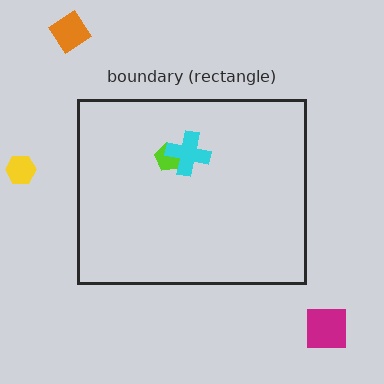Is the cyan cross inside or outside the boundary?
Inside.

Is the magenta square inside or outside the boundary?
Outside.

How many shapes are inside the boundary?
2 inside, 3 outside.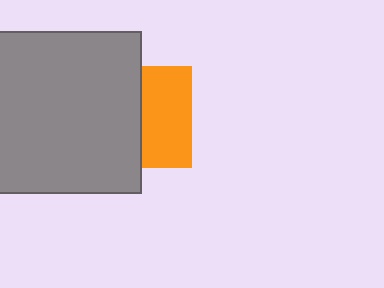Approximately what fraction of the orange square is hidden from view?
Roughly 51% of the orange square is hidden behind the gray rectangle.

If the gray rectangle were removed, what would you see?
You would see the complete orange square.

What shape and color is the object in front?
The object in front is a gray rectangle.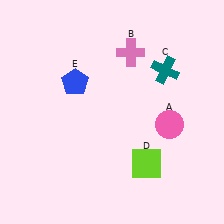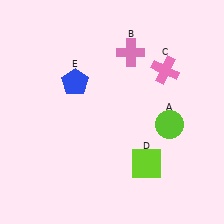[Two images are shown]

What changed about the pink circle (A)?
In Image 1, A is pink. In Image 2, it changed to lime.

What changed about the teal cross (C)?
In Image 1, C is teal. In Image 2, it changed to pink.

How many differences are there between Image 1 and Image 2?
There are 2 differences between the two images.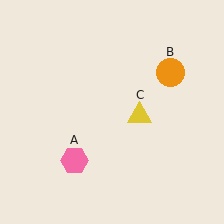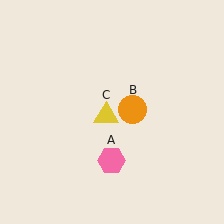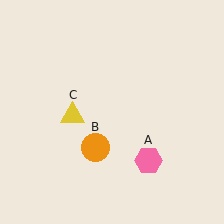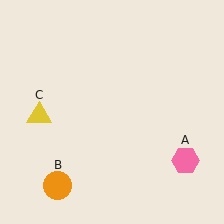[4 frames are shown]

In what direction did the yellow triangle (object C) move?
The yellow triangle (object C) moved left.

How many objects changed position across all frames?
3 objects changed position: pink hexagon (object A), orange circle (object B), yellow triangle (object C).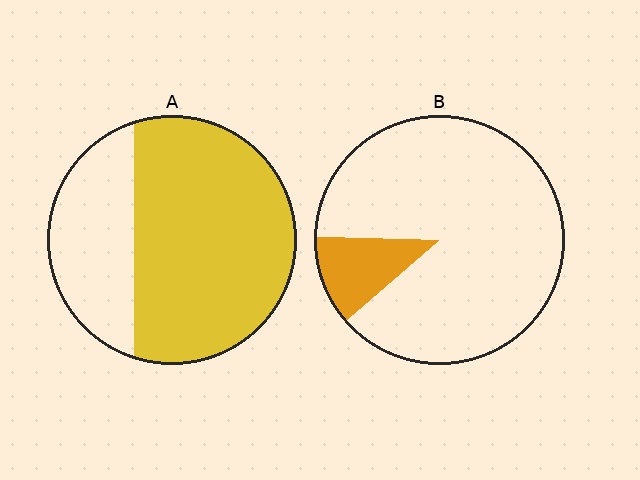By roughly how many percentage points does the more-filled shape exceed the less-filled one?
By roughly 55 percentage points (A over B).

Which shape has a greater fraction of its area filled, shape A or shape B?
Shape A.